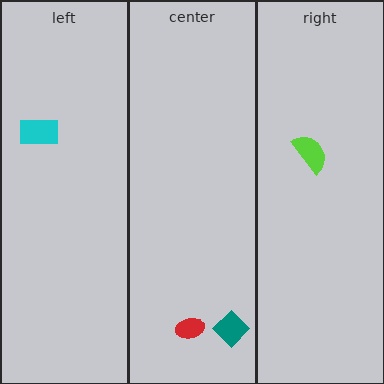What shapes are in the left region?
The cyan rectangle.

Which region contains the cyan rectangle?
The left region.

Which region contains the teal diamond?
The center region.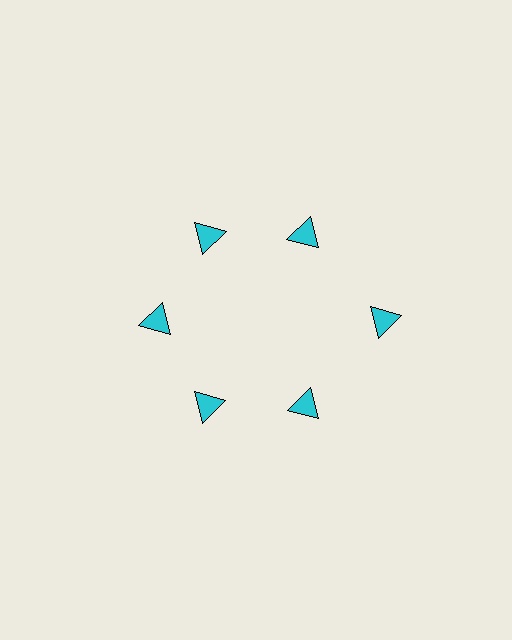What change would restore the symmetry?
The symmetry would be restored by moving it inward, back onto the ring so that all 6 triangles sit at equal angles and equal distance from the center.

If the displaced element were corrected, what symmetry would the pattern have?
It would have 6-fold rotational symmetry — the pattern would map onto itself every 60 degrees.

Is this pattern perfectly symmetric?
No. The 6 cyan triangles are arranged in a ring, but one element near the 3 o'clock position is pushed outward from the center, breaking the 6-fold rotational symmetry.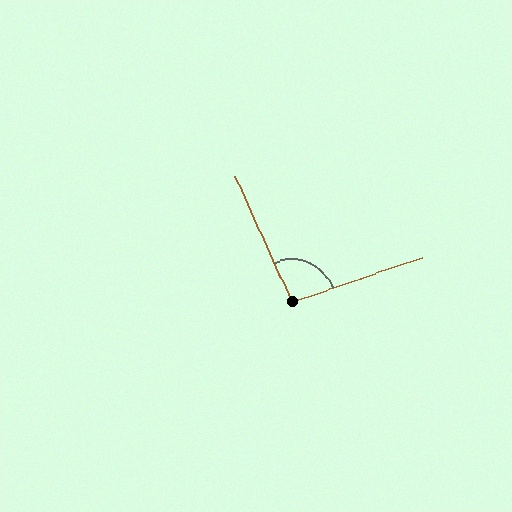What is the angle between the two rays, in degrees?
Approximately 95 degrees.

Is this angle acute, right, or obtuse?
It is obtuse.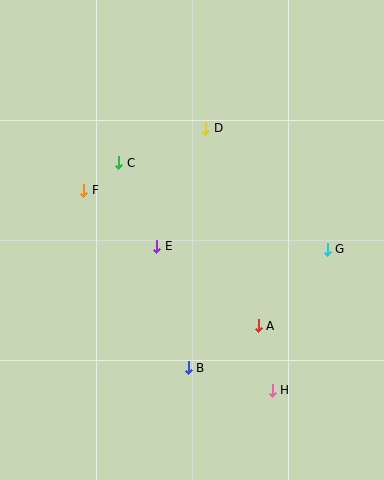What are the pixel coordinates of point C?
Point C is at (119, 163).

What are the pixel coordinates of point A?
Point A is at (258, 326).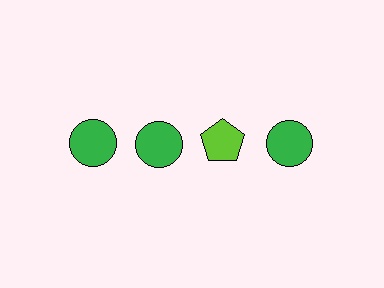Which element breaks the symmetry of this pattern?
The lime pentagon in the top row, center column breaks the symmetry. All other shapes are green circles.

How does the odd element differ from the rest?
It differs in both color (lime instead of green) and shape (pentagon instead of circle).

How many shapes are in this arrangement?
There are 4 shapes arranged in a grid pattern.